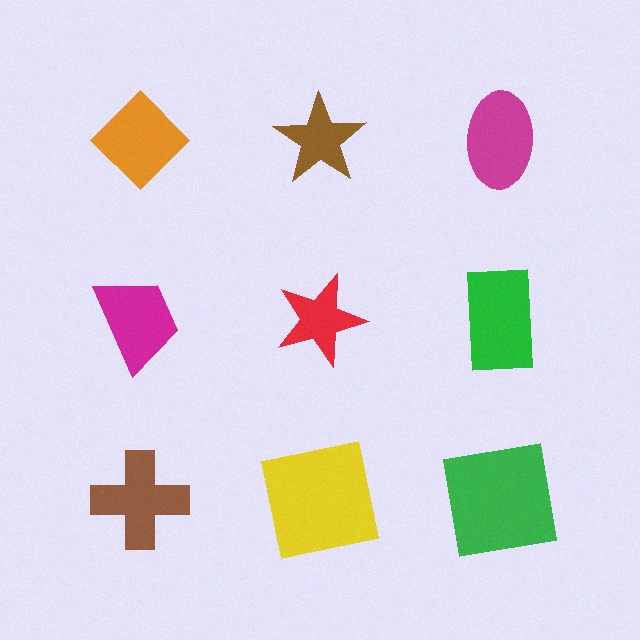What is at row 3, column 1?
A brown cross.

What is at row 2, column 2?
A red star.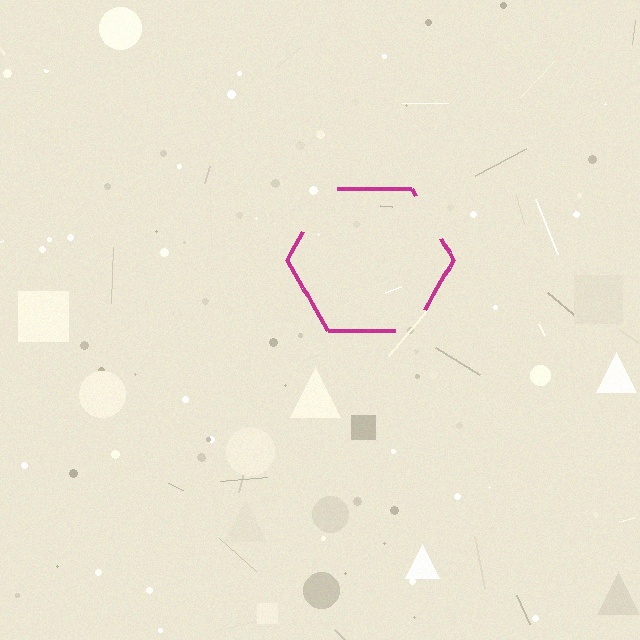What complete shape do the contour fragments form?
The contour fragments form a hexagon.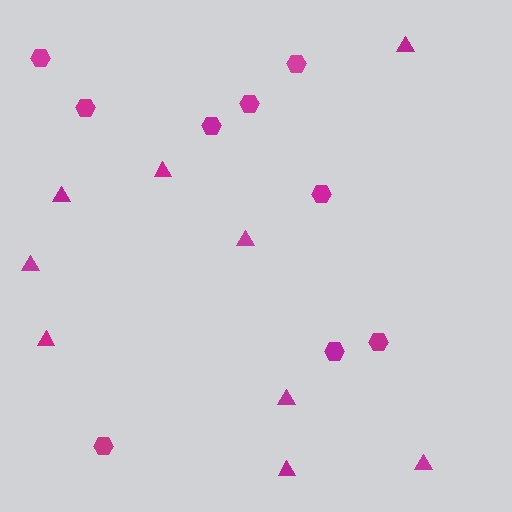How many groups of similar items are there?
There are 2 groups: one group of triangles (9) and one group of hexagons (9).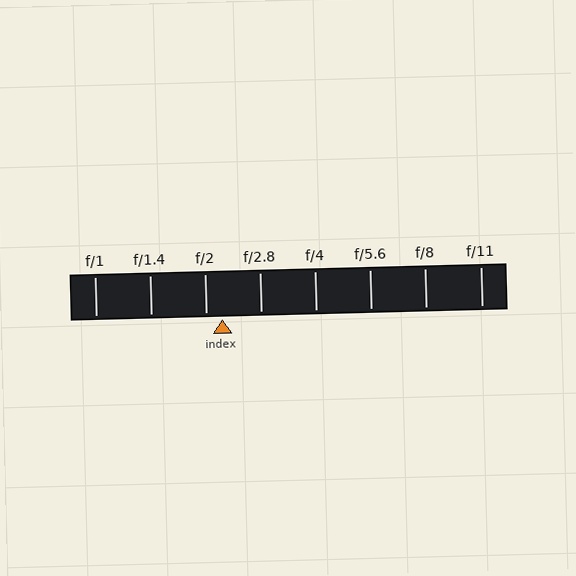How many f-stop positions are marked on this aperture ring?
There are 8 f-stop positions marked.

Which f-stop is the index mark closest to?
The index mark is closest to f/2.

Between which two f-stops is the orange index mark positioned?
The index mark is between f/2 and f/2.8.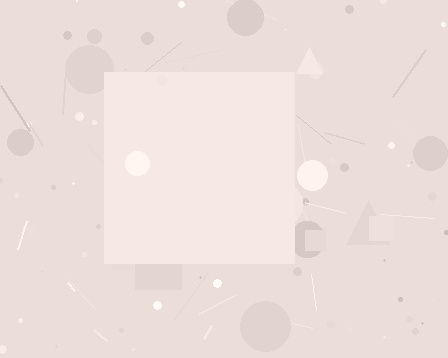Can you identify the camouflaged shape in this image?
The camouflaged shape is a square.